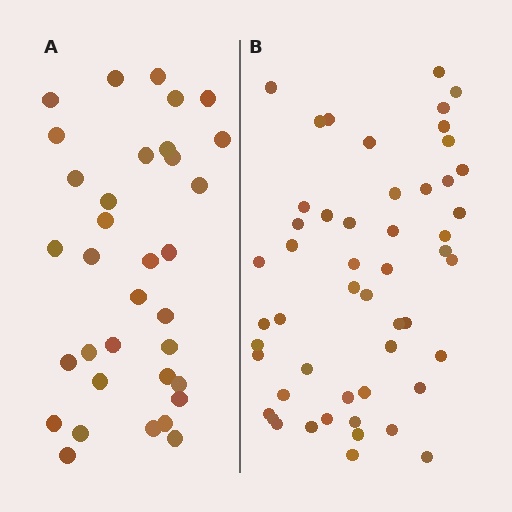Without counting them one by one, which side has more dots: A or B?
Region B (the right region) has more dots.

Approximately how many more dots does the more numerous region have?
Region B has approximately 15 more dots than region A.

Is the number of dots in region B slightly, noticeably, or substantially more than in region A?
Region B has substantially more. The ratio is roughly 1.5 to 1.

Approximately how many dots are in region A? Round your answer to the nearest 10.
About 30 dots. (The exact count is 34, which rounds to 30.)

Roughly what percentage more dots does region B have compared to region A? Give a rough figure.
About 50% more.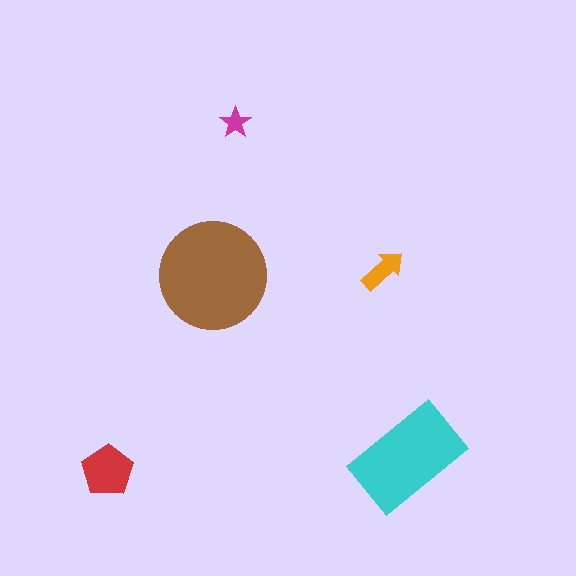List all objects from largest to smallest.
The brown circle, the cyan rectangle, the red pentagon, the orange arrow, the magenta star.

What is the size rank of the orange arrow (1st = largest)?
4th.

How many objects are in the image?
There are 5 objects in the image.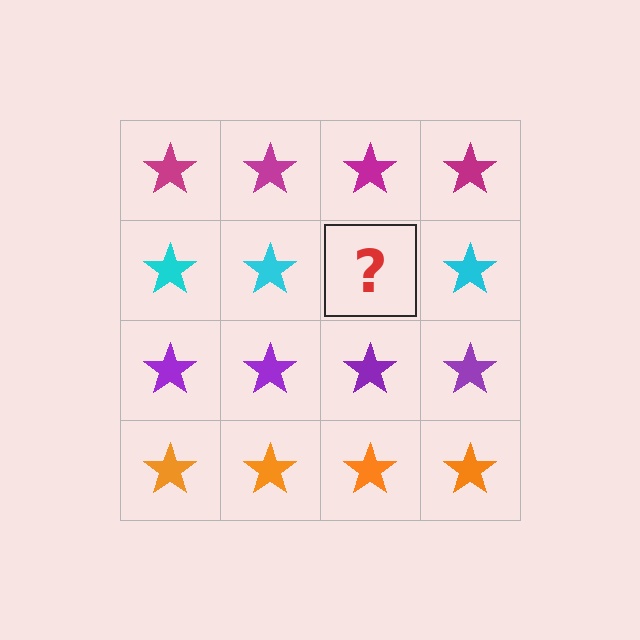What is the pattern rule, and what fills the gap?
The rule is that each row has a consistent color. The gap should be filled with a cyan star.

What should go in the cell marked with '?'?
The missing cell should contain a cyan star.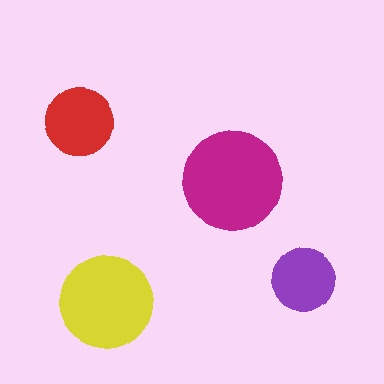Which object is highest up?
The red circle is topmost.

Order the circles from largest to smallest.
the magenta one, the yellow one, the red one, the purple one.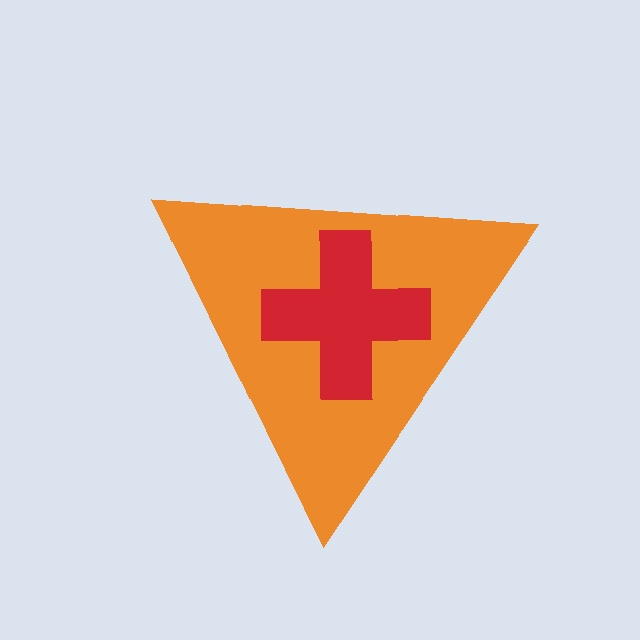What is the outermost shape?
The orange triangle.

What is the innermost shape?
The red cross.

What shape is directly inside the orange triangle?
The red cross.